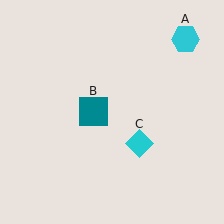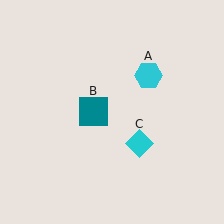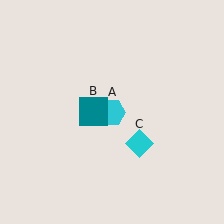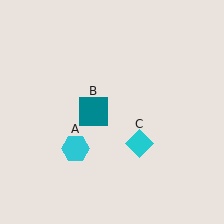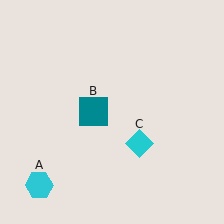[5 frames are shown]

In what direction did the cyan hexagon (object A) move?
The cyan hexagon (object A) moved down and to the left.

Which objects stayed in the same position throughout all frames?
Teal square (object B) and cyan diamond (object C) remained stationary.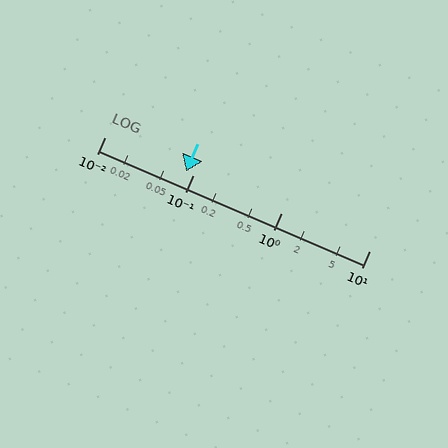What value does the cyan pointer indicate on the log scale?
The pointer indicates approximately 0.083.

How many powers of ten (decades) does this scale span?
The scale spans 3 decades, from 0.01 to 10.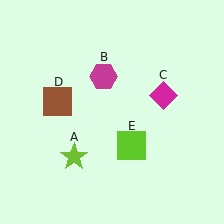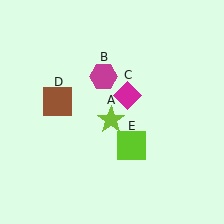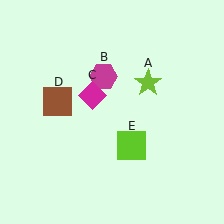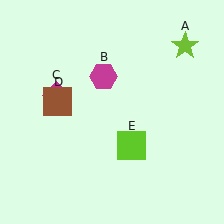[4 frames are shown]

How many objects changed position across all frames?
2 objects changed position: lime star (object A), magenta diamond (object C).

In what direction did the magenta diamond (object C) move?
The magenta diamond (object C) moved left.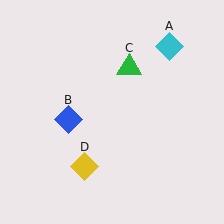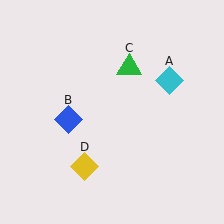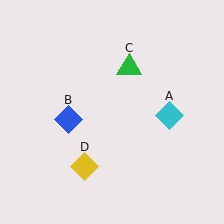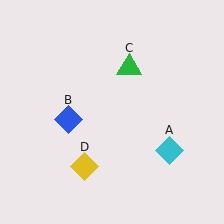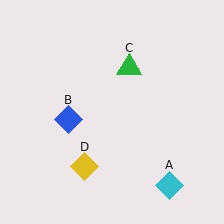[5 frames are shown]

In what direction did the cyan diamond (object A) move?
The cyan diamond (object A) moved down.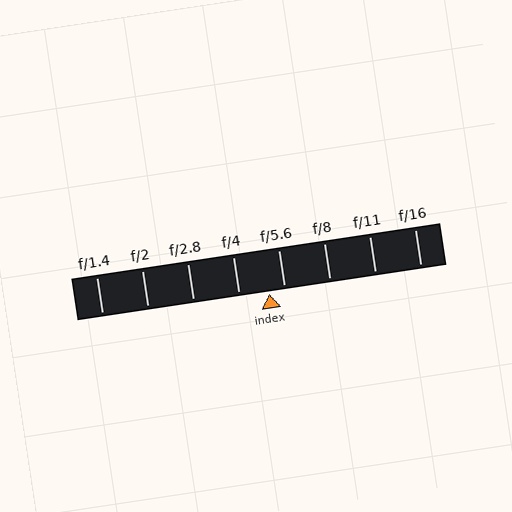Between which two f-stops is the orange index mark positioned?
The index mark is between f/4 and f/5.6.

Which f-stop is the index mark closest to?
The index mark is closest to f/5.6.